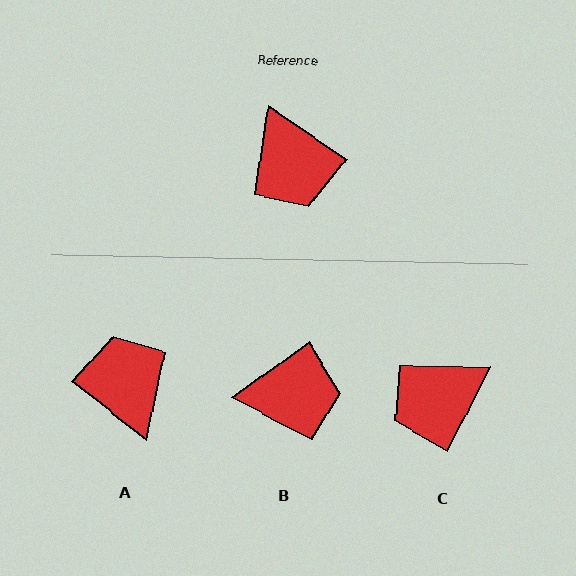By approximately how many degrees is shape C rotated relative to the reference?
Approximately 82 degrees clockwise.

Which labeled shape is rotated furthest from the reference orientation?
A, about 177 degrees away.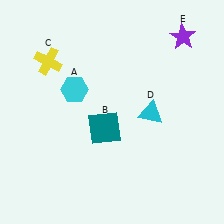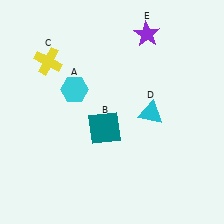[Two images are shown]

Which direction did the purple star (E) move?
The purple star (E) moved left.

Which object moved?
The purple star (E) moved left.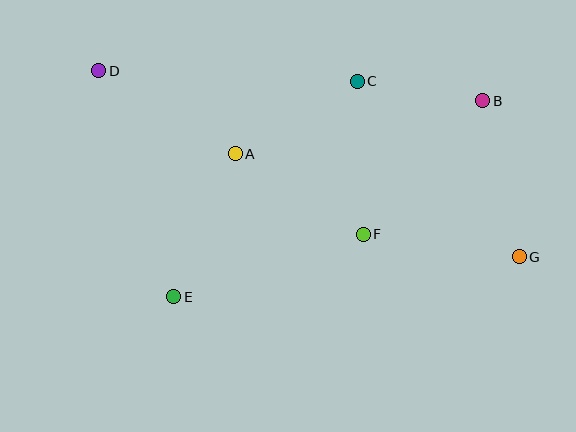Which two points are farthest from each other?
Points D and G are farthest from each other.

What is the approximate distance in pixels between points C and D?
The distance between C and D is approximately 259 pixels.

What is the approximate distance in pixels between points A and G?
The distance between A and G is approximately 303 pixels.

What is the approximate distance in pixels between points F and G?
The distance between F and G is approximately 158 pixels.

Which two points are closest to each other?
Points B and C are closest to each other.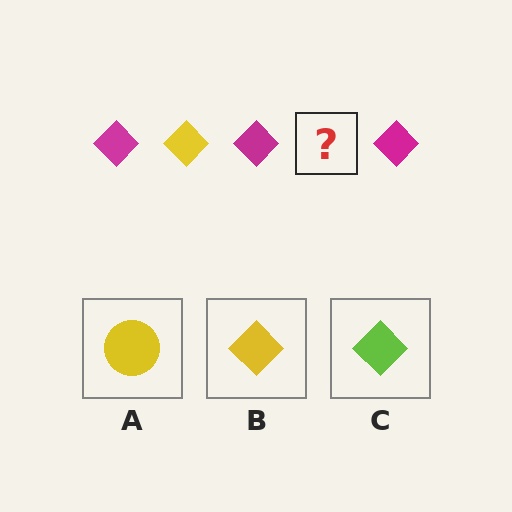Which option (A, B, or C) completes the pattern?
B.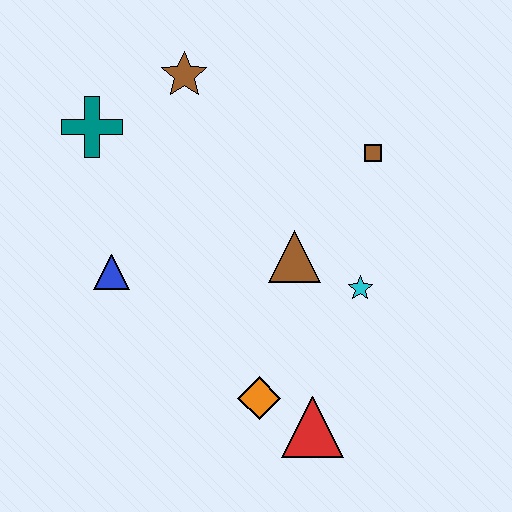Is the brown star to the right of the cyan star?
No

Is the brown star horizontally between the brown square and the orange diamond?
No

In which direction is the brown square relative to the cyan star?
The brown square is above the cyan star.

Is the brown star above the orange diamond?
Yes